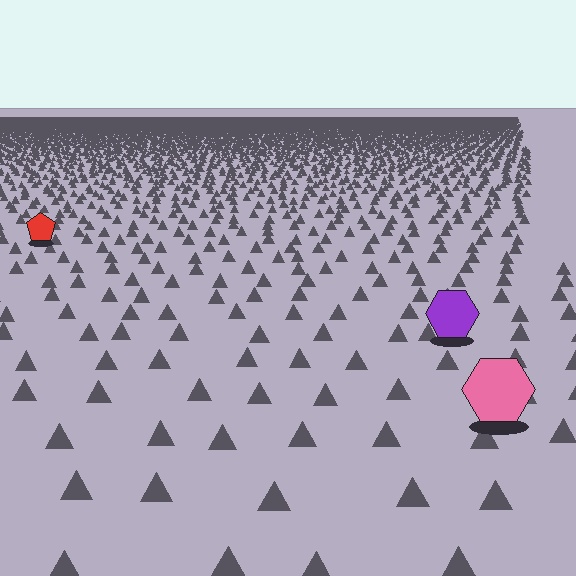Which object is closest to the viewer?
The pink hexagon is closest. The texture marks near it are larger and more spread out.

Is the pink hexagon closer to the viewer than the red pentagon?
Yes. The pink hexagon is closer — you can tell from the texture gradient: the ground texture is coarser near it.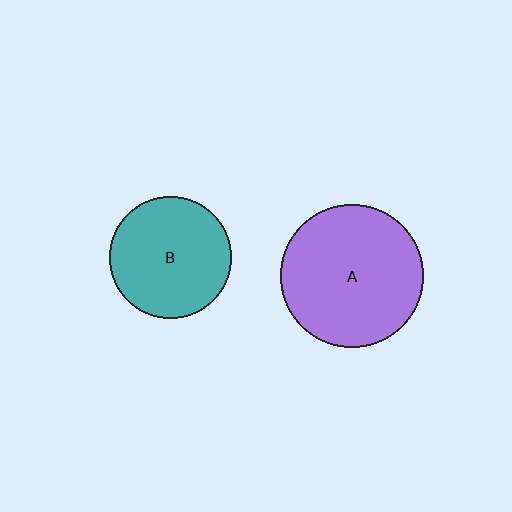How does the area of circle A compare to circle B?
Approximately 1.4 times.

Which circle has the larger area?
Circle A (purple).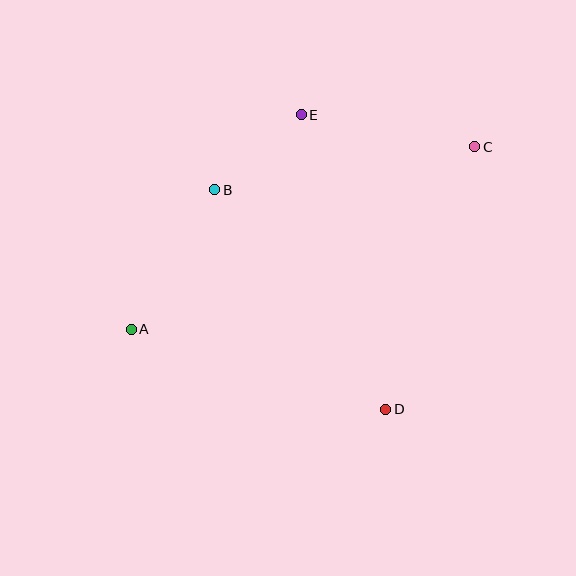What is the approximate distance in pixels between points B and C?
The distance between B and C is approximately 264 pixels.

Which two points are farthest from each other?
Points A and C are farthest from each other.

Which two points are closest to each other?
Points B and E are closest to each other.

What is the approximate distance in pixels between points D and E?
The distance between D and E is approximately 307 pixels.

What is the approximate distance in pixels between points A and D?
The distance between A and D is approximately 267 pixels.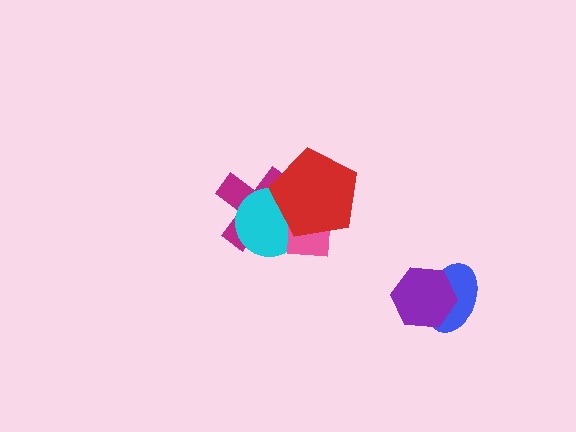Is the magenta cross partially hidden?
Yes, it is partially covered by another shape.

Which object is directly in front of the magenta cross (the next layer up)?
The cyan circle is directly in front of the magenta cross.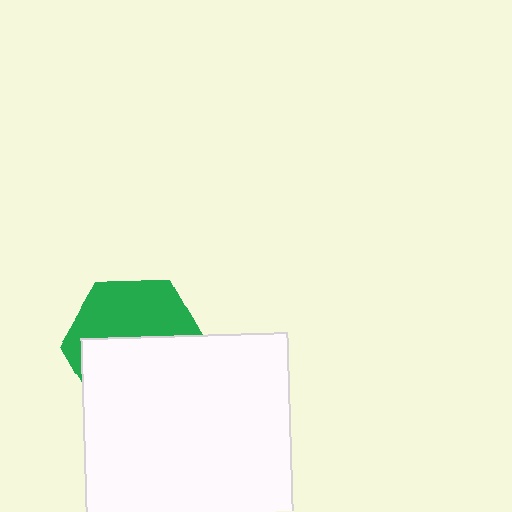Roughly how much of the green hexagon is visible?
About half of it is visible (roughly 45%).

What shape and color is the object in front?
The object in front is a white square.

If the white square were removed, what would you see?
You would see the complete green hexagon.